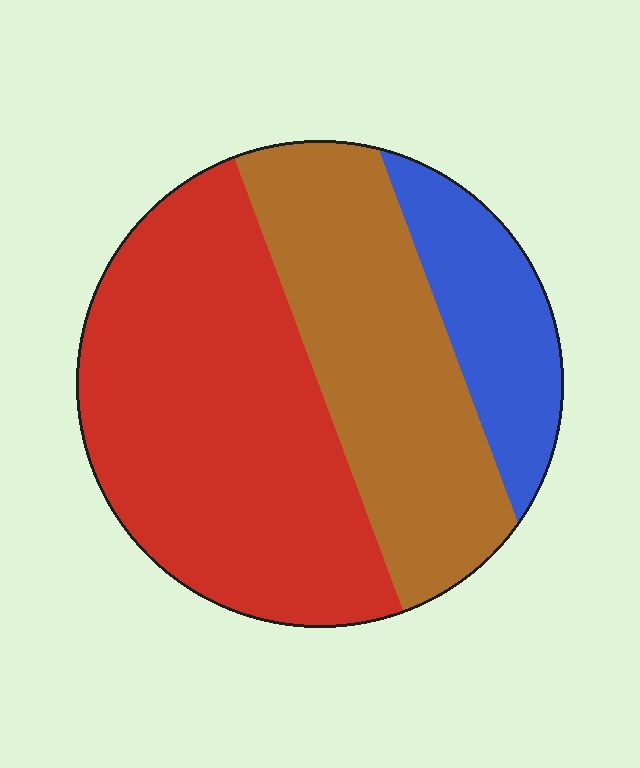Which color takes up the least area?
Blue, at roughly 15%.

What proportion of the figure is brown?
Brown covers roughly 35% of the figure.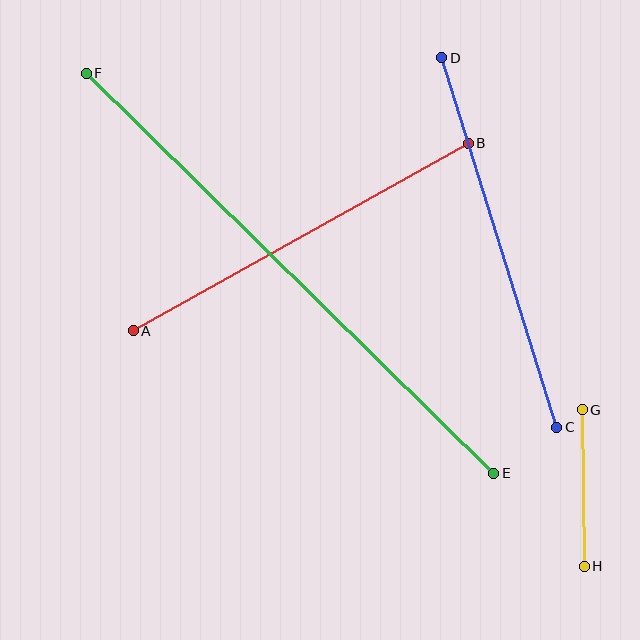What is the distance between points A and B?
The distance is approximately 384 pixels.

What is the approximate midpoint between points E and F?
The midpoint is at approximately (290, 273) pixels.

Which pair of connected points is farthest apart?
Points E and F are farthest apart.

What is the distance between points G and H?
The distance is approximately 156 pixels.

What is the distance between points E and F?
The distance is approximately 571 pixels.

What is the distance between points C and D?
The distance is approximately 387 pixels.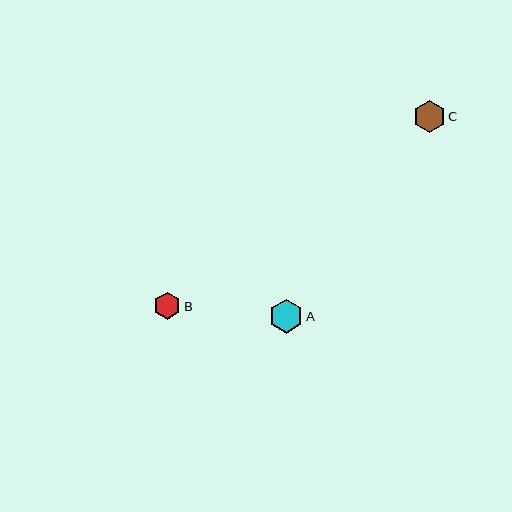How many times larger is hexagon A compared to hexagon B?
Hexagon A is approximately 1.2 times the size of hexagon B.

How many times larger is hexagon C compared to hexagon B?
Hexagon C is approximately 1.2 times the size of hexagon B.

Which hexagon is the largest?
Hexagon A is the largest with a size of approximately 34 pixels.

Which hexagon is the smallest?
Hexagon B is the smallest with a size of approximately 28 pixels.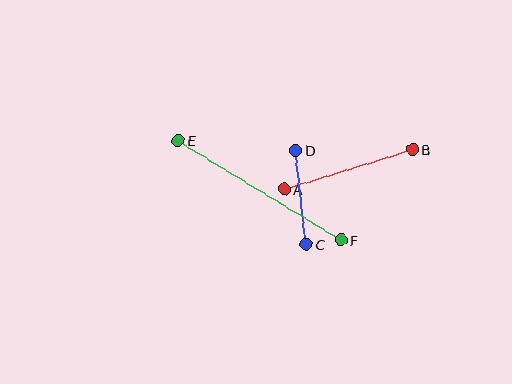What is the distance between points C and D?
The distance is approximately 95 pixels.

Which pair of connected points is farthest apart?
Points E and F are farthest apart.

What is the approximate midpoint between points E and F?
The midpoint is at approximately (260, 190) pixels.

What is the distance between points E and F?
The distance is approximately 191 pixels.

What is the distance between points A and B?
The distance is approximately 135 pixels.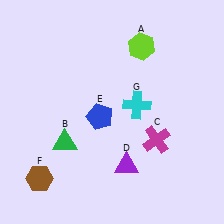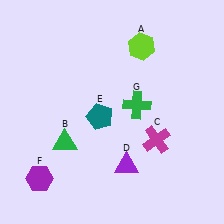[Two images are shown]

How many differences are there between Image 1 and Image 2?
There are 3 differences between the two images.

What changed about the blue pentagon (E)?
In Image 1, E is blue. In Image 2, it changed to teal.